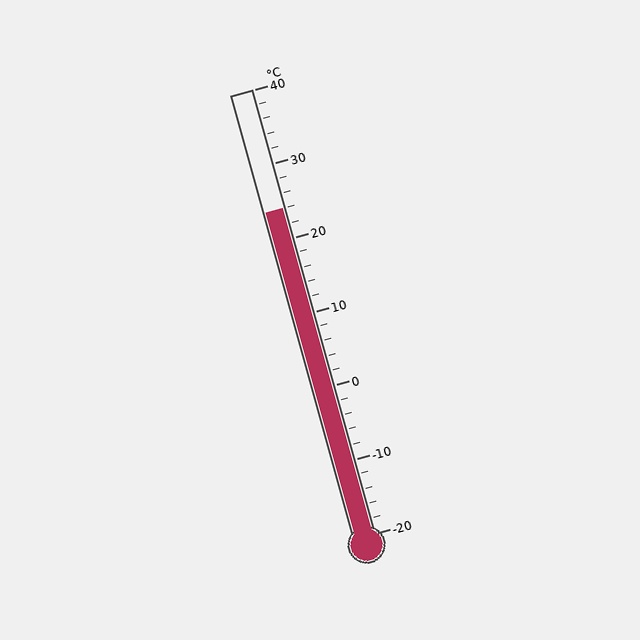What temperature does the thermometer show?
The thermometer shows approximately 24°C.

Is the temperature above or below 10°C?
The temperature is above 10°C.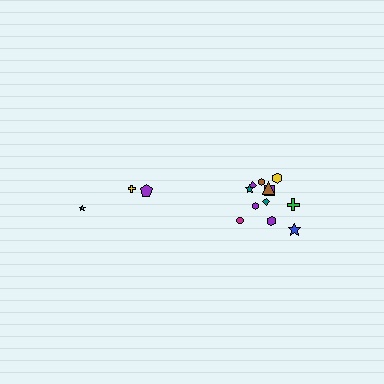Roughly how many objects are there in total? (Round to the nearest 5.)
Roughly 15 objects in total.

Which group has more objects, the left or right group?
The right group.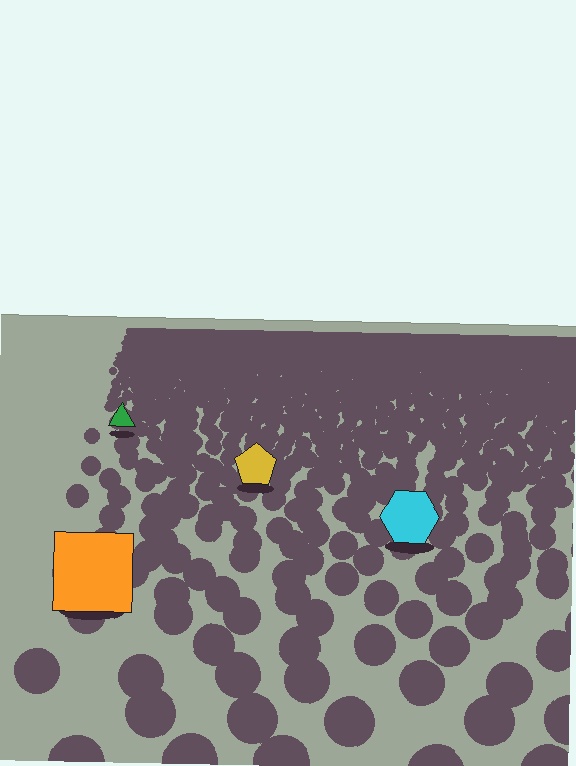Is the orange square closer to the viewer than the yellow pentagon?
Yes. The orange square is closer — you can tell from the texture gradient: the ground texture is coarser near it.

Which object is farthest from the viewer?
The green triangle is farthest from the viewer. It appears smaller and the ground texture around it is denser.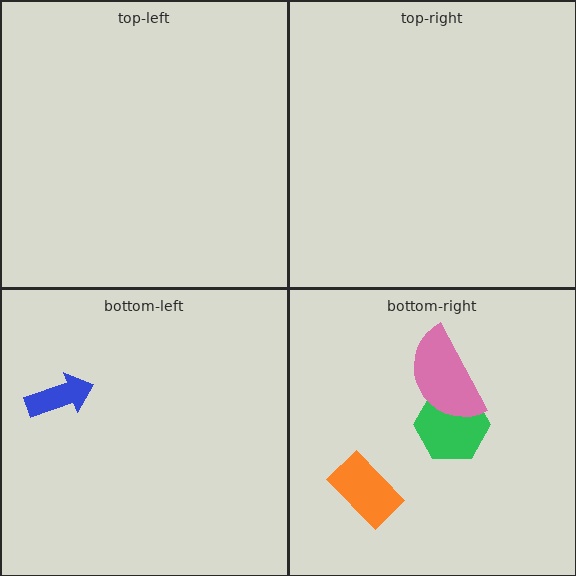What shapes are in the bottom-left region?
The blue arrow.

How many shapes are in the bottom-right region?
3.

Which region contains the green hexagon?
The bottom-right region.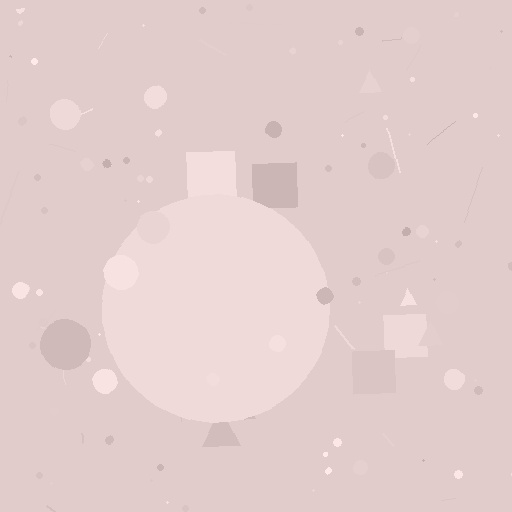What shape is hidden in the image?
A circle is hidden in the image.